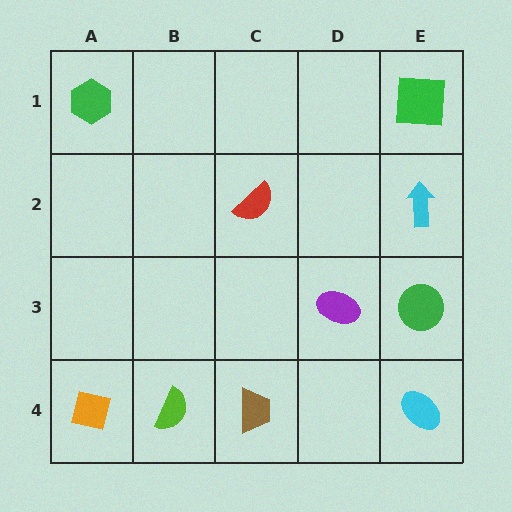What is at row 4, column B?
A lime semicircle.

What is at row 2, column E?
A cyan arrow.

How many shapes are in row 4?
4 shapes.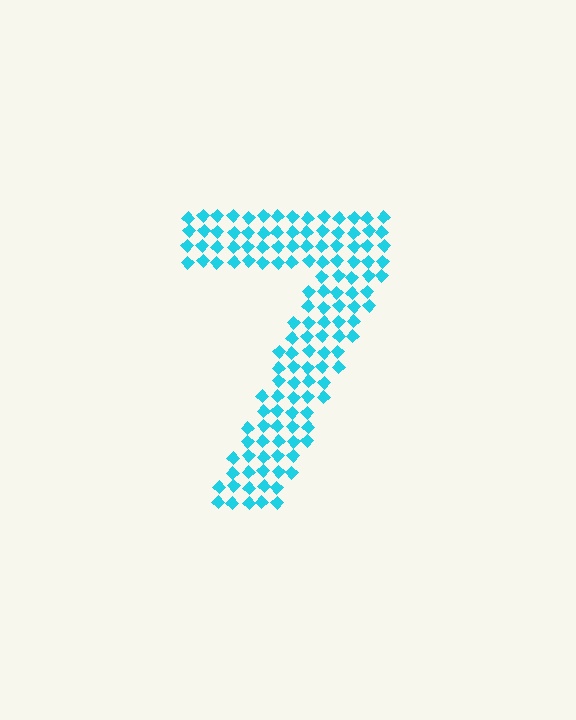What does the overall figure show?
The overall figure shows the digit 7.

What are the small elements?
The small elements are diamonds.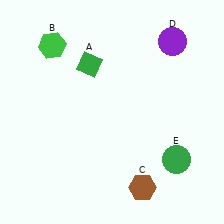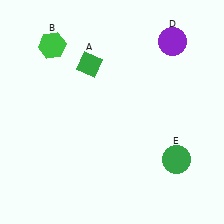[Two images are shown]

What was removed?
The brown hexagon (C) was removed in Image 2.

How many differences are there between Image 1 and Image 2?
There is 1 difference between the two images.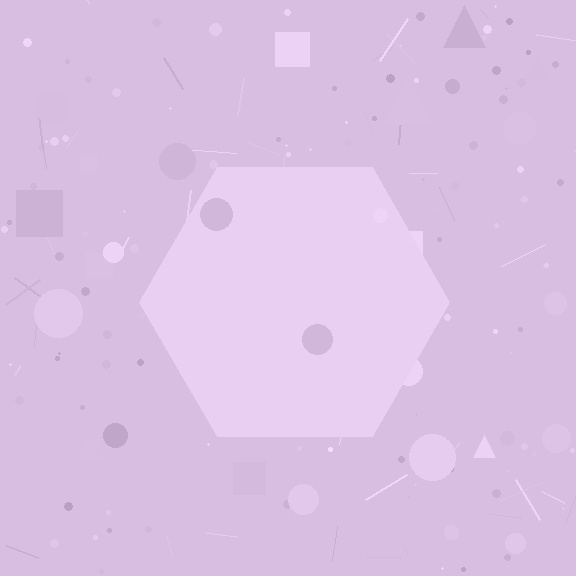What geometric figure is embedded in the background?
A hexagon is embedded in the background.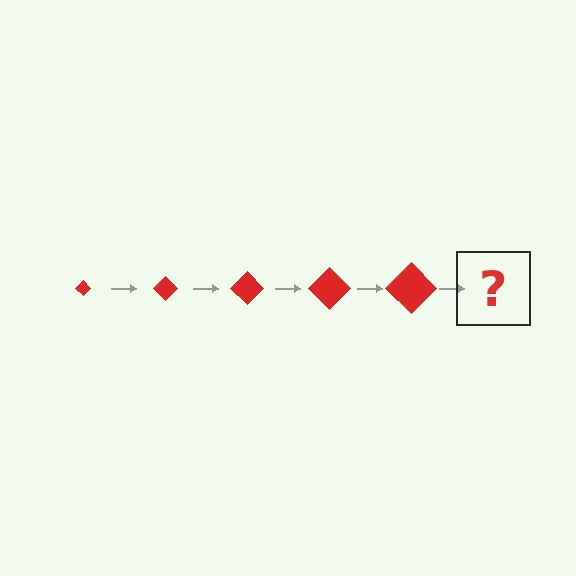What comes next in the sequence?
The next element should be a red diamond, larger than the previous one.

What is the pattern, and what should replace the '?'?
The pattern is that the diamond gets progressively larger each step. The '?' should be a red diamond, larger than the previous one.